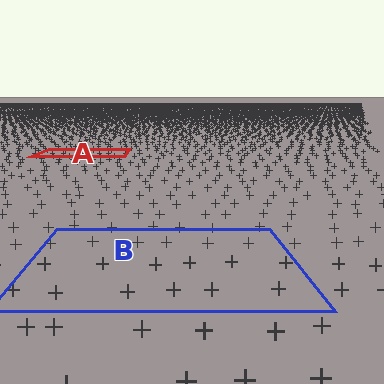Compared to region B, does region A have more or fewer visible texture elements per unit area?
Region A has more texture elements per unit area — they are packed more densely because it is farther away.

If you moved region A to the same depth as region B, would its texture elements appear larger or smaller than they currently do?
They would appear larger. At a closer depth, the same texture elements are projected at a bigger on-screen size.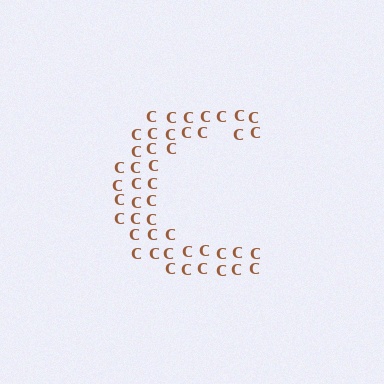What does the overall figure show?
The overall figure shows the letter C.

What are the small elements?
The small elements are letter C's.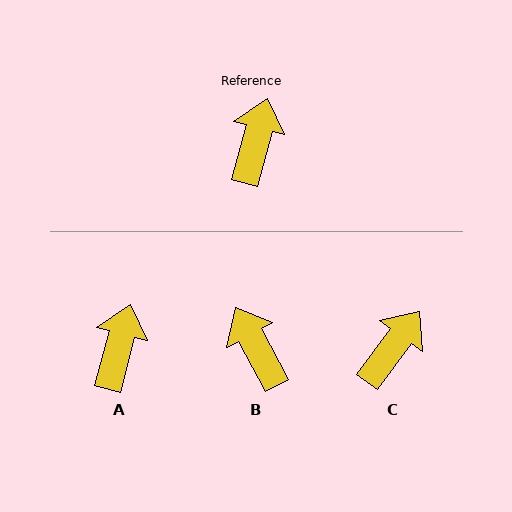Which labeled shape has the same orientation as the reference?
A.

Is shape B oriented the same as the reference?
No, it is off by about 43 degrees.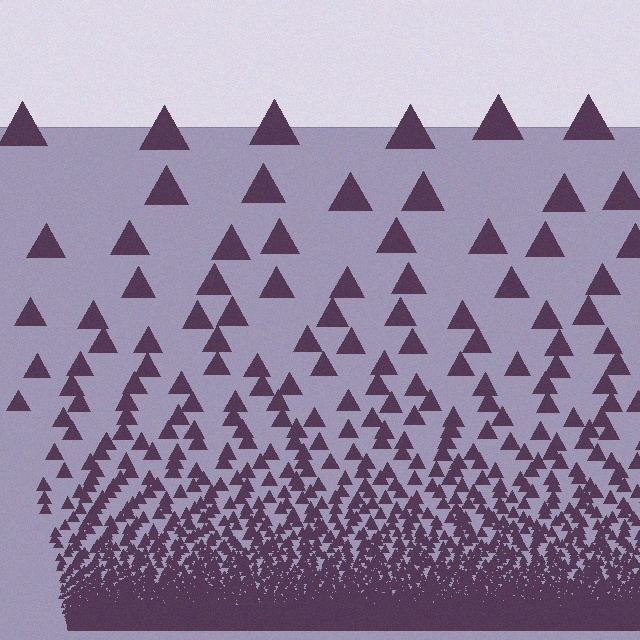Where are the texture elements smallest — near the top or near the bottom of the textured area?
Near the bottom.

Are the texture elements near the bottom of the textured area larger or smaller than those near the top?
Smaller. The gradient is inverted — elements near the bottom are smaller and denser.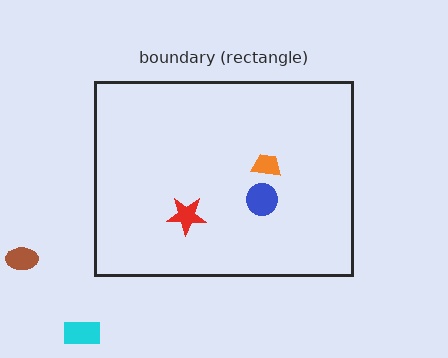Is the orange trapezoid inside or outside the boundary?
Inside.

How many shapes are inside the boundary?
3 inside, 2 outside.